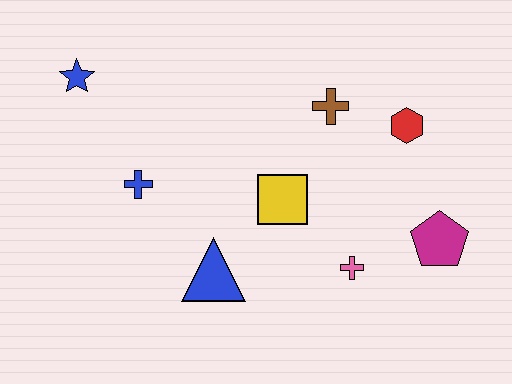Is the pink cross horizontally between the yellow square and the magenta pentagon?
Yes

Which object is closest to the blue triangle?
The yellow square is closest to the blue triangle.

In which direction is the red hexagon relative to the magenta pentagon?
The red hexagon is above the magenta pentagon.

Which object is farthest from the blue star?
The magenta pentagon is farthest from the blue star.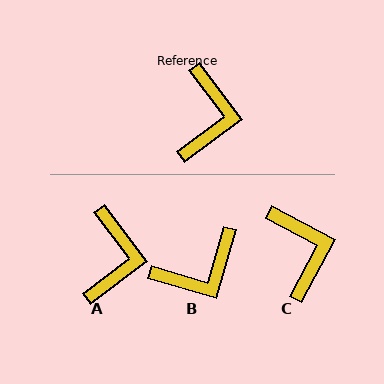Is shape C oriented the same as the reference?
No, it is off by about 25 degrees.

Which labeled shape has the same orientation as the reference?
A.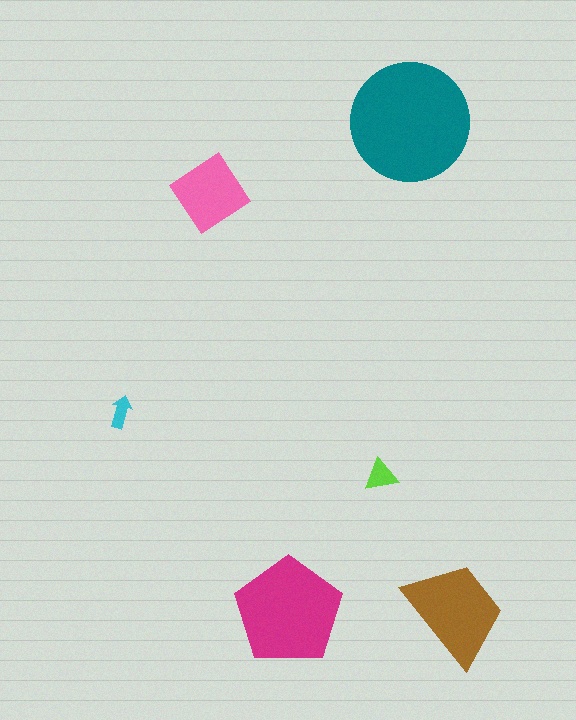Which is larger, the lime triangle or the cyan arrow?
The lime triangle.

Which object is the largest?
The teal circle.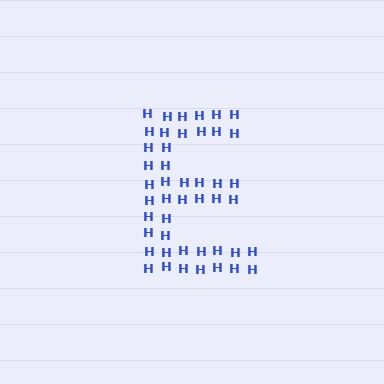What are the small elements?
The small elements are letter H's.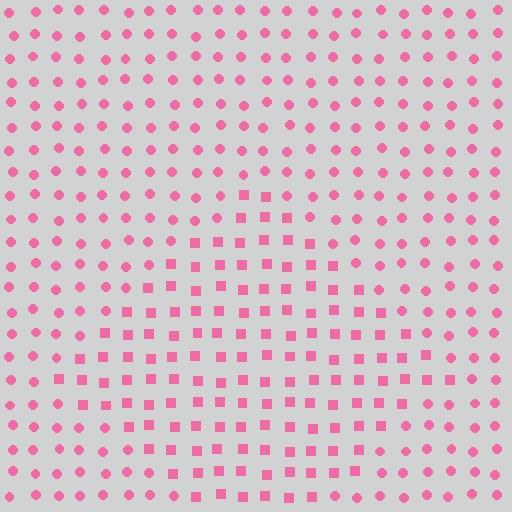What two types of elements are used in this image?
The image uses squares inside the diamond region and circles outside it.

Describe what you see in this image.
The image is filled with small pink elements arranged in a uniform grid. A diamond-shaped region contains squares, while the surrounding area contains circles. The boundary is defined purely by the change in element shape.